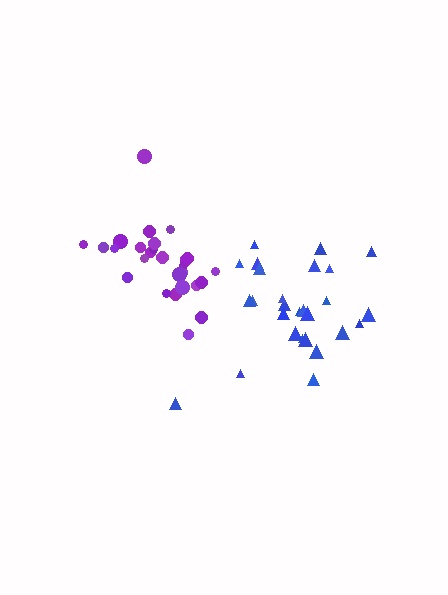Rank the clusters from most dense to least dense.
purple, blue.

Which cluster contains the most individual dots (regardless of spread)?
Blue (27).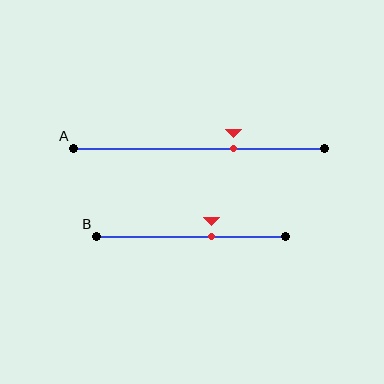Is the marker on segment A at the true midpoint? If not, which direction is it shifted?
No, the marker on segment A is shifted to the right by about 14% of the segment length.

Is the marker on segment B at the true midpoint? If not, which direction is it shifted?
No, the marker on segment B is shifted to the right by about 11% of the segment length.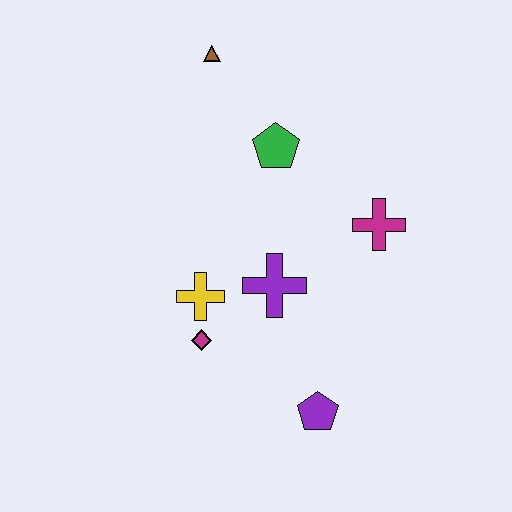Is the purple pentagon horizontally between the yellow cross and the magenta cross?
Yes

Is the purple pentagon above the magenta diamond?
No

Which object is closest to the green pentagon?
The brown triangle is closest to the green pentagon.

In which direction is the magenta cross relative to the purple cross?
The magenta cross is to the right of the purple cross.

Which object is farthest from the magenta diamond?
The brown triangle is farthest from the magenta diamond.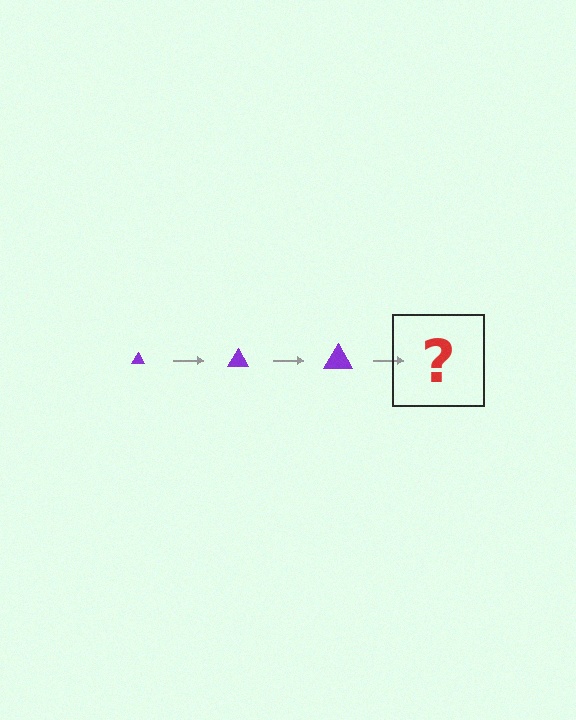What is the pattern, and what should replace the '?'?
The pattern is that the triangle gets progressively larger each step. The '?' should be a purple triangle, larger than the previous one.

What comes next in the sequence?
The next element should be a purple triangle, larger than the previous one.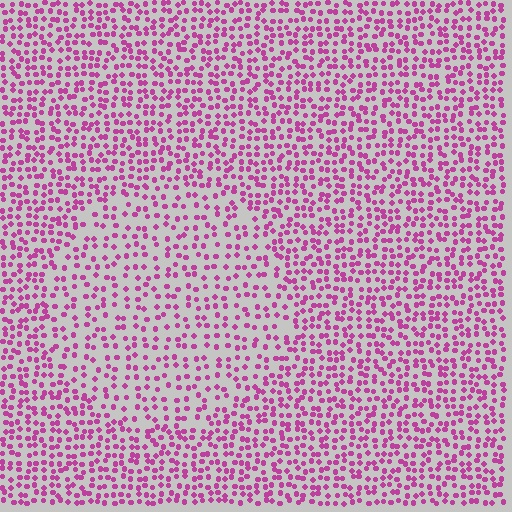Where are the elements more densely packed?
The elements are more densely packed outside the circle boundary.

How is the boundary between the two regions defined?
The boundary is defined by a change in element density (approximately 1.6x ratio). All elements are the same color, size, and shape.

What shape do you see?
I see a circle.